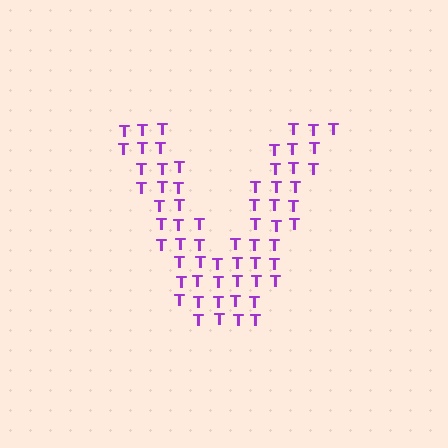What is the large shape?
The large shape is the letter V.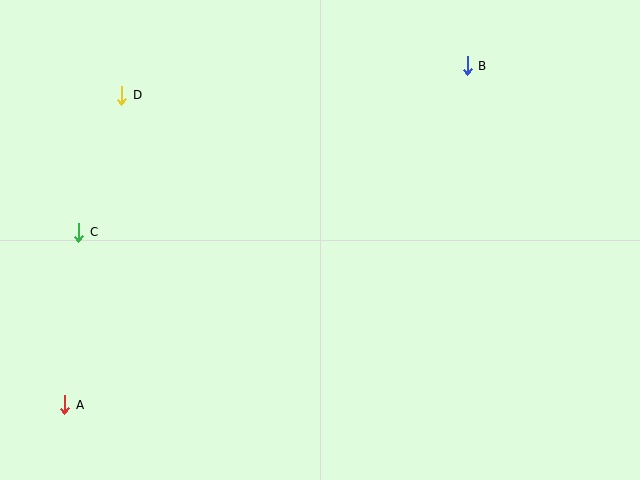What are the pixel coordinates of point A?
Point A is at (65, 405).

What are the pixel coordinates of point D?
Point D is at (122, 95).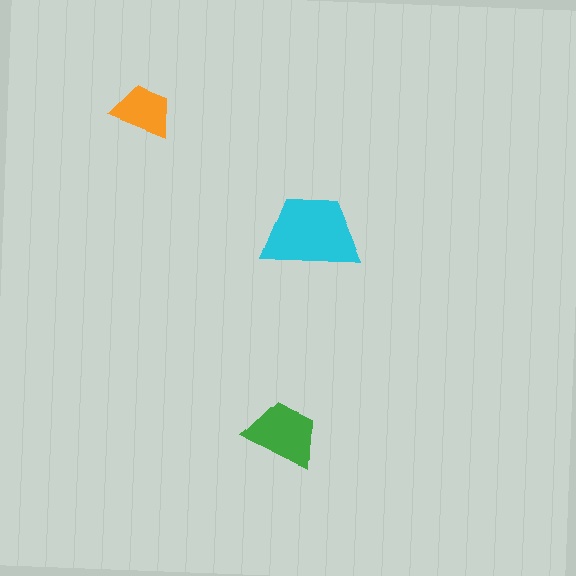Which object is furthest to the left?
The orange trapezoid is leftmost.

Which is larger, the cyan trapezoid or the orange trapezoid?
The cyan one.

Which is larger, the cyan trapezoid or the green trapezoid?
The cyan one.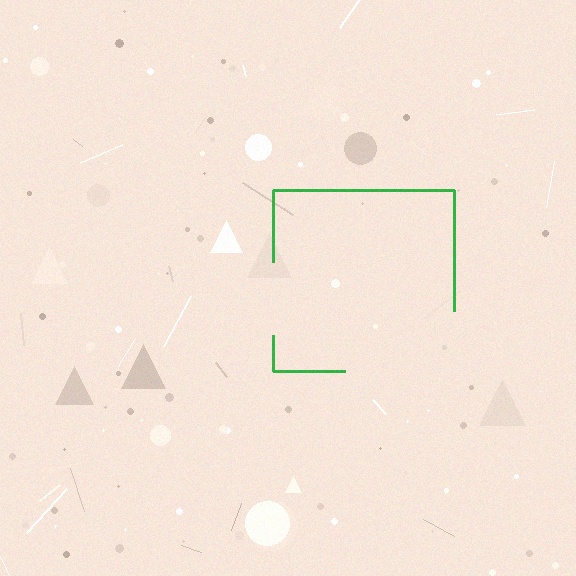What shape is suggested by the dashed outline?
The dashed outline suggests a square.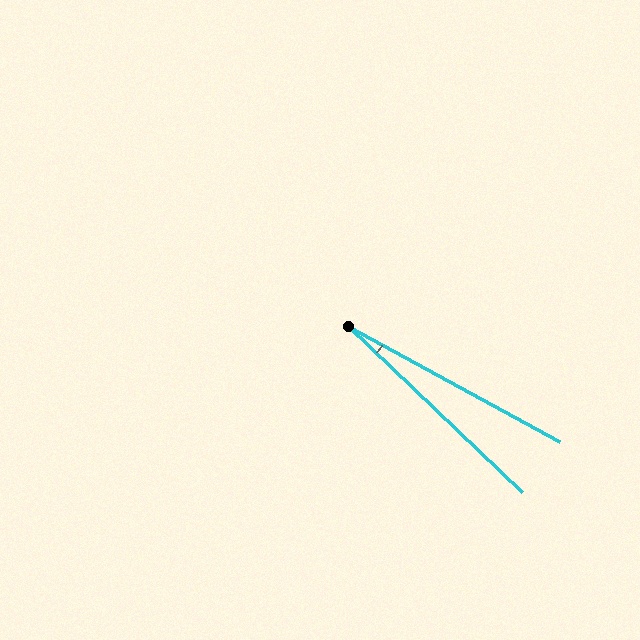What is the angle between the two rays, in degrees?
Approximately 15 degrees.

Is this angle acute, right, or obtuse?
It is acute.